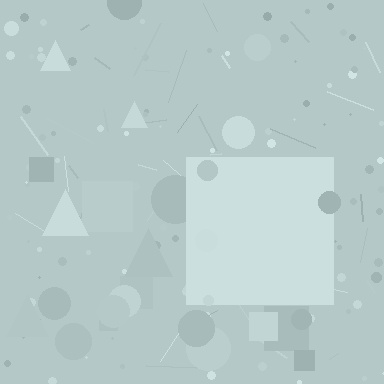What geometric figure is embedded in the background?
A square is embedded in the background.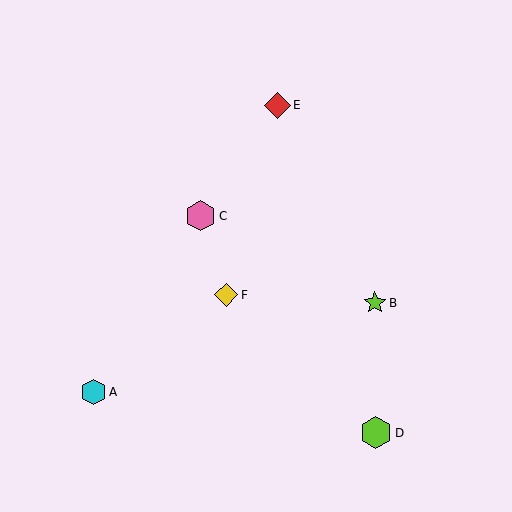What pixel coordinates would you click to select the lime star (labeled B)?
Click at (375, 303) to select the lime star B.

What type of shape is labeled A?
Shape A is a cyan hexagon.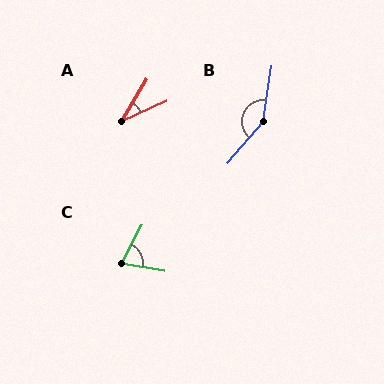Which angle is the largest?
B, at approximately 148 degrees.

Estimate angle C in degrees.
Approximately 72 degrees.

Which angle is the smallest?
A, at approximately 35 degrees.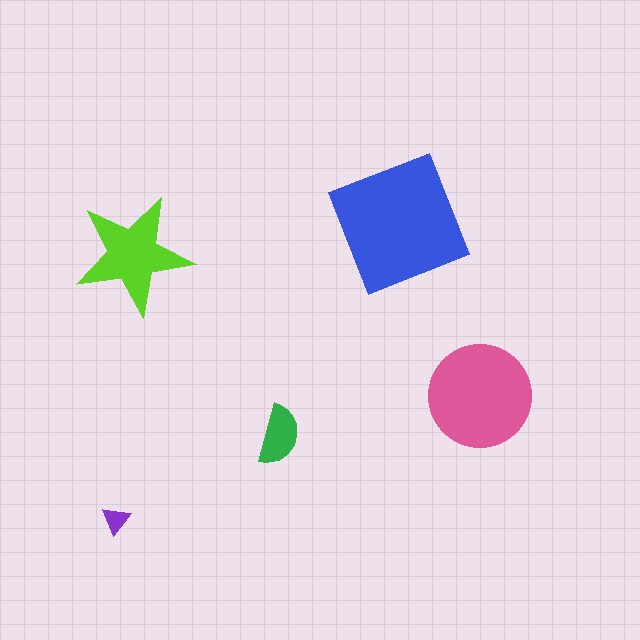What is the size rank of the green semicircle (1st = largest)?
4th.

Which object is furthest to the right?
The pink circle is rightmost.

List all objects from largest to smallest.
The blue square, the pink circle, the lime star, the green semicircle, the purple triangle.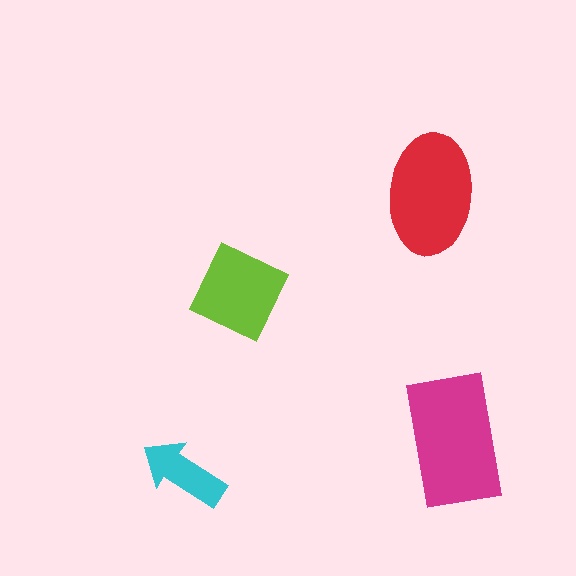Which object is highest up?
The red ellipse is topmost.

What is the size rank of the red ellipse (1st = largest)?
2nd.